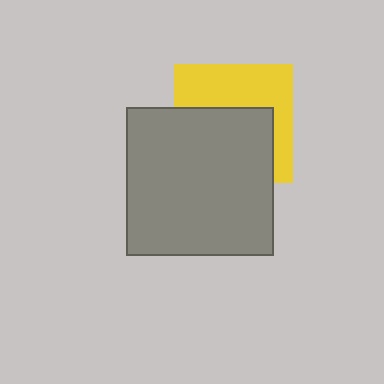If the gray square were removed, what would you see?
You would see the complete yellow square.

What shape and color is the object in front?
The object in front is a gray square.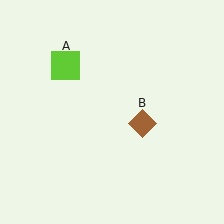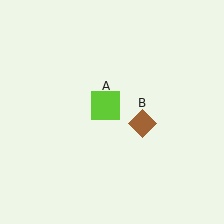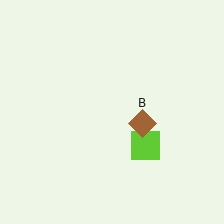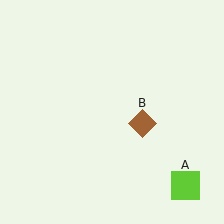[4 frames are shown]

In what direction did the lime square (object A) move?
The lime square (object A) moved down and to the right.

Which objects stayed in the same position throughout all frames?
Brown diamond (object B) remained stationary.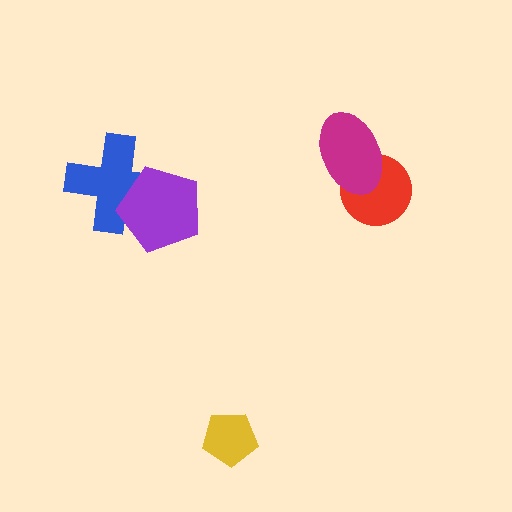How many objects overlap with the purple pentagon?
1 object overlaps with the purple pentagon.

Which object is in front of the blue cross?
The purple pentagon is in front of the blue cross.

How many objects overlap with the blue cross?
1 object overlaps with the blue cross.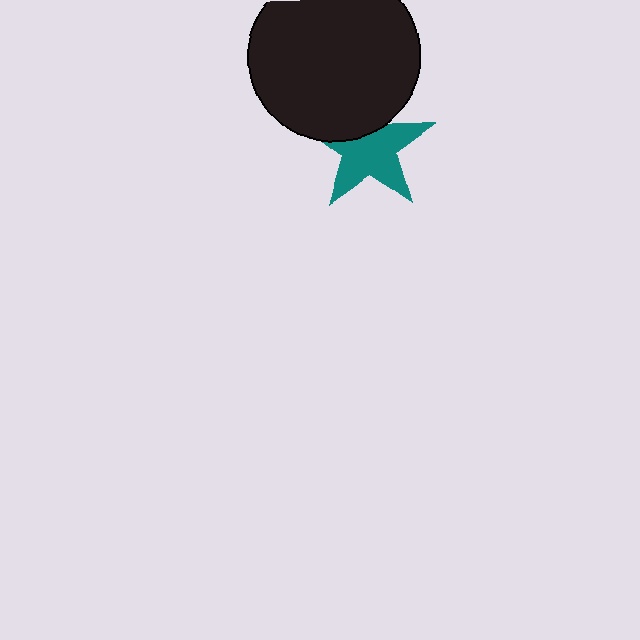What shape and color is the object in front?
The object in front is a black circle.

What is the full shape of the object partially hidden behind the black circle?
The partially hidden object is a teal star.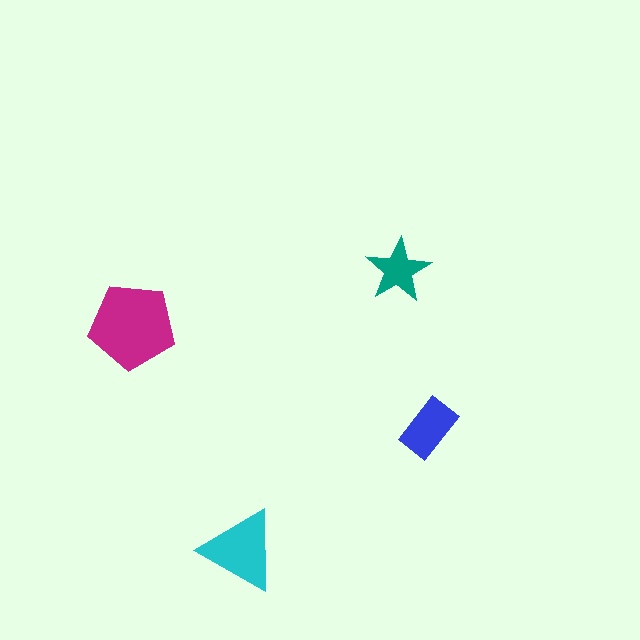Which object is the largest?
The magenta pentagon.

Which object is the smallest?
The teal star.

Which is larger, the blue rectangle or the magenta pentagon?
The magenta pentagon.